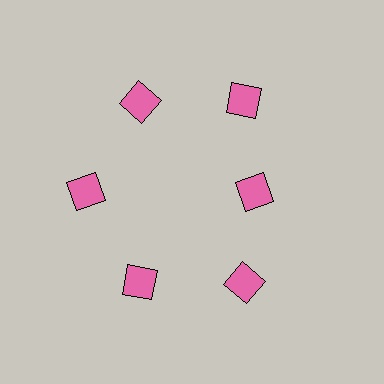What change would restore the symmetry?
The symmetry would be restored by moving it outward, back onto the ring so that all 6 diamonds sit at equal angles and equal distance from the center.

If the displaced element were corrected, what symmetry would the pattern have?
It would have 6-fold rotational symmetry — the pattern would map onto itself every 60 degrees.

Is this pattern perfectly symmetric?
No. The 6 pink diamonds are arranged in a ring, but one element near the 3 o'clock position is pulled inward toward the center, breaking the 6-fold rotational symmetry.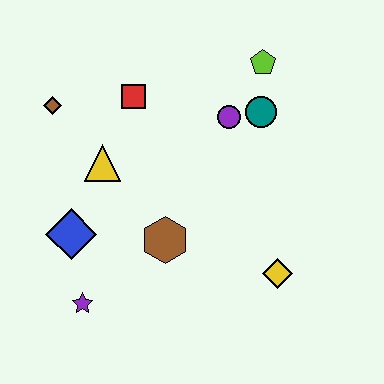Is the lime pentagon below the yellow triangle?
No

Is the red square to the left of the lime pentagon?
Yes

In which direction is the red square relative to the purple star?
The red square is above the purple star.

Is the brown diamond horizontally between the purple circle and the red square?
No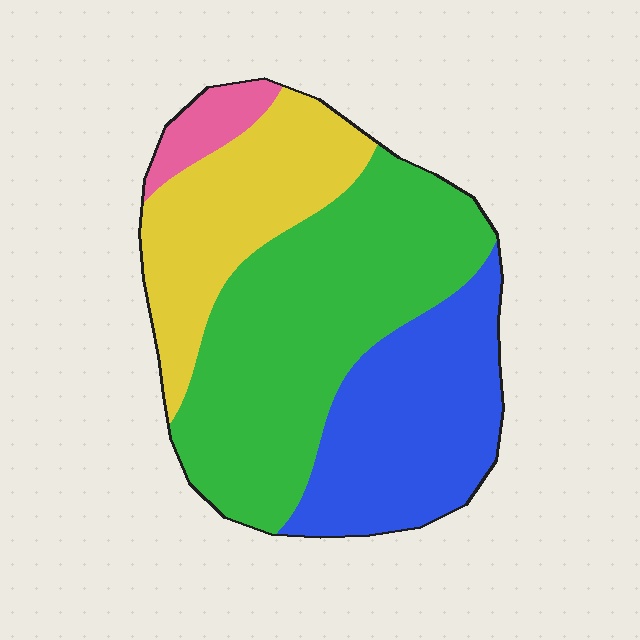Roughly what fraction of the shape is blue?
Blue covers 28% of the shape.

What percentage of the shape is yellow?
Yellow takes up about one quarter (1/4) of the shape.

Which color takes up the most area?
Green, at roughly 45%.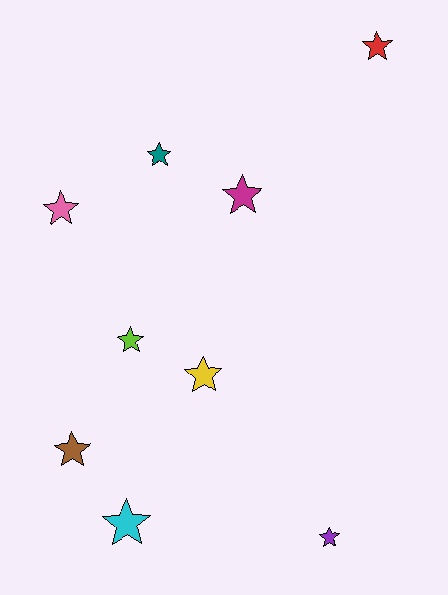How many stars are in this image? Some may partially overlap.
There are 9 stars.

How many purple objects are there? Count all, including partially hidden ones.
There is 1 purple object.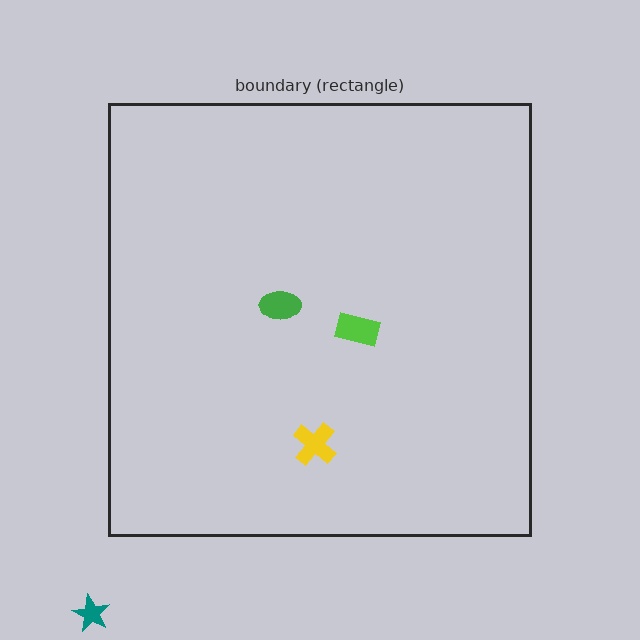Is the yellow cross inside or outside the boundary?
Inside.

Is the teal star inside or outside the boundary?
Outside.